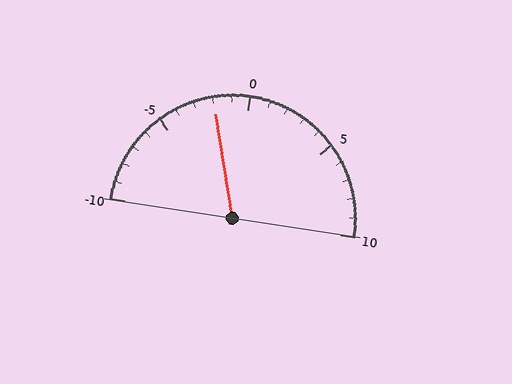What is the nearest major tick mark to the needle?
The nearest major tick mark is 0.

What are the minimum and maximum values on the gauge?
The gauge ranges from -10 to 10.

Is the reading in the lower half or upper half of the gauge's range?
The reading is in the lower half of the range (-10 to 10).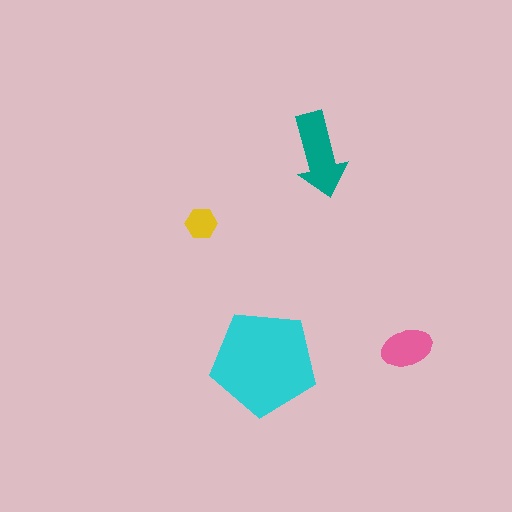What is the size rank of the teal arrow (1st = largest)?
2nd.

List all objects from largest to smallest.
The cyan pentagon, the teal arrow, the pink ellipse, the yellow hexagon.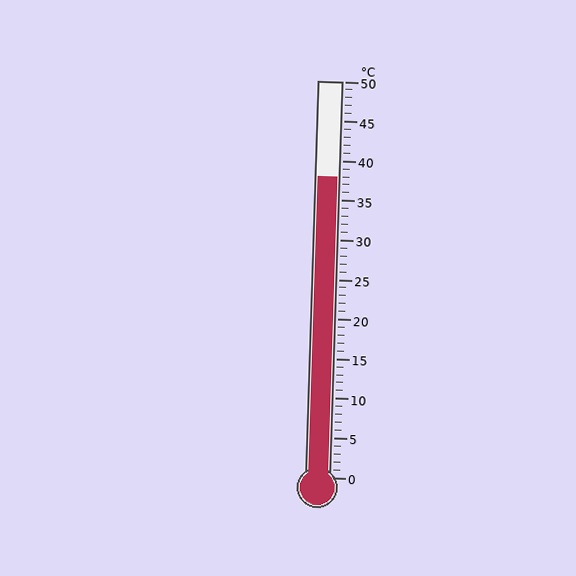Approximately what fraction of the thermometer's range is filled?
The thermometer is filled to approximately 75% of its range.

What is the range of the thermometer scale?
The thermometer scale ranges from 0°C to 50°C.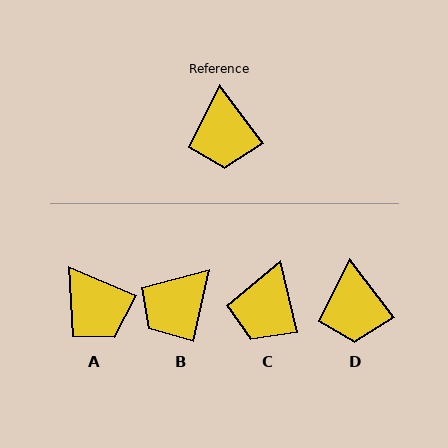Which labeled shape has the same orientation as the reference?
D.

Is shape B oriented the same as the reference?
No, it is off by about 49 degrees.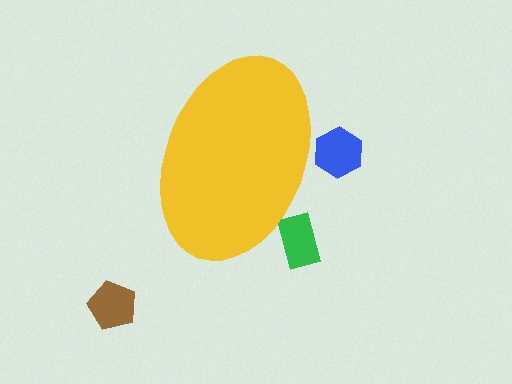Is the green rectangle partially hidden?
Yes, the green rectangle is partially hidden behind the yellow ellipse.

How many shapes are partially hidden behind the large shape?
2 shapes are partially hidden.